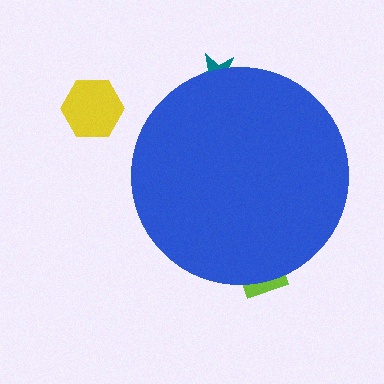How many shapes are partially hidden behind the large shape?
2 shapes are partially hidden.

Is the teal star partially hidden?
Yes, the teal star is partially hidden behind the blue circle.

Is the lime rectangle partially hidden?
Yes, the lime rectangle is partially hidden behind the blue circle.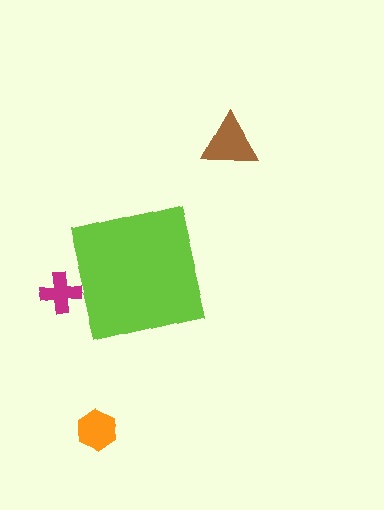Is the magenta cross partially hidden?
Yes, the magenta cross is partially hidden behind the lime square.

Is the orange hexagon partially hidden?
No, the orange hexagon is fully visible.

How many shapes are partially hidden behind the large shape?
1 shape is partially hidden.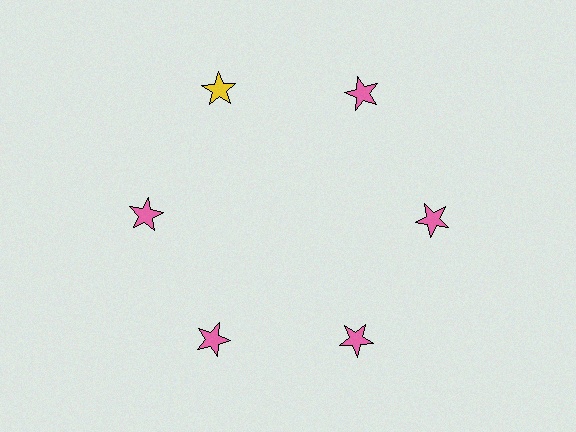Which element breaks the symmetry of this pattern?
The yellow star at roughly the 11 o'clock position breaks the symmetry. All other shapes are pink stars.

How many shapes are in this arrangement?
There are 6 shapes arranged in a ring pattern.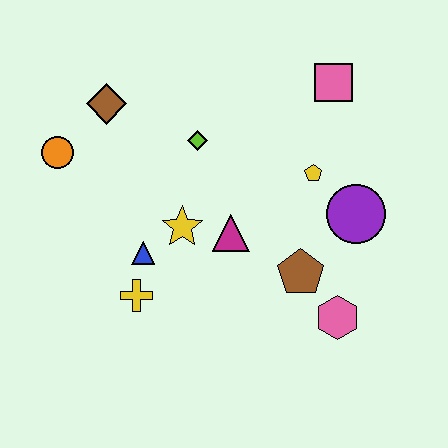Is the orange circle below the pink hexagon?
No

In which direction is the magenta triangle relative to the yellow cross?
The magenta triangle is to the right of the yellow cross.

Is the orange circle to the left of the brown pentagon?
Yes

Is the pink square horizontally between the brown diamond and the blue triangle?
No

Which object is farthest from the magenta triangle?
The orange circle is farthest from the magenta triangle.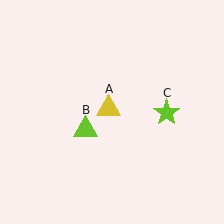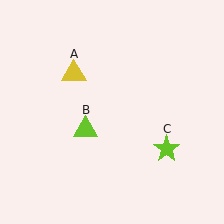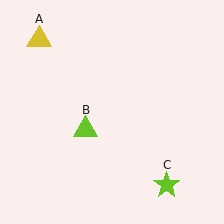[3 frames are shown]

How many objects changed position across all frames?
2 objects changed position: yellow triangle (object A), lime star (object C).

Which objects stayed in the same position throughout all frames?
Lime triangle (object B) remained stationary.